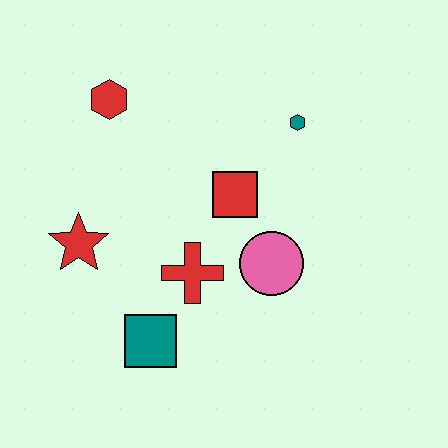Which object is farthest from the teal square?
The teal hexagon is farthest from the teal square.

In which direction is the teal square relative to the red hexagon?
The teal square is below the red hexagon.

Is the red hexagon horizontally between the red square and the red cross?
No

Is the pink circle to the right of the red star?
Yes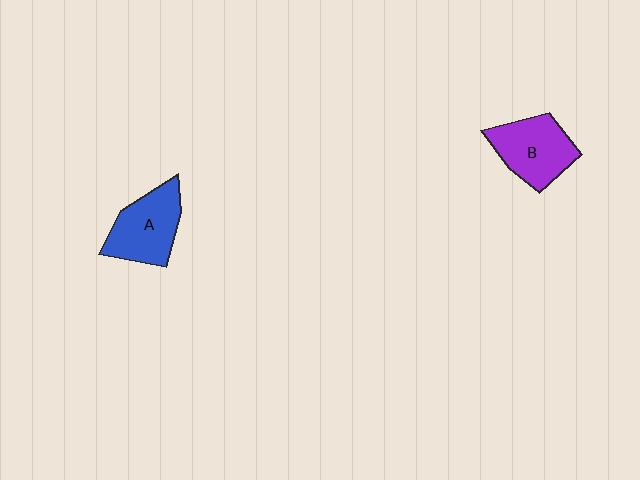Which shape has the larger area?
Shape A (blue).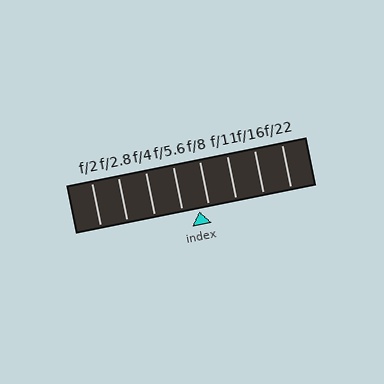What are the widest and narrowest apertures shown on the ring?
The widest aperture shown is f/2 and the narrowest is f/22.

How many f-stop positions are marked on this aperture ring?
There are 8 f-stop positions marked.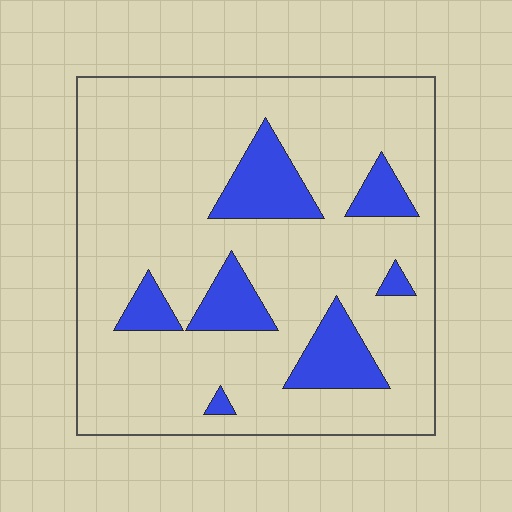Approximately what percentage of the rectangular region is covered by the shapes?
Approximately 15%.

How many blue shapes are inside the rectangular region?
7.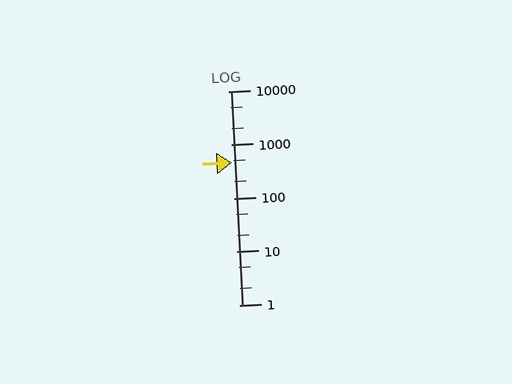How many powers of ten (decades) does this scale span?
The scale spans 4 decades, from 1 to 10000.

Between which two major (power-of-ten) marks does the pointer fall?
The pointer is between 100 and 1000.